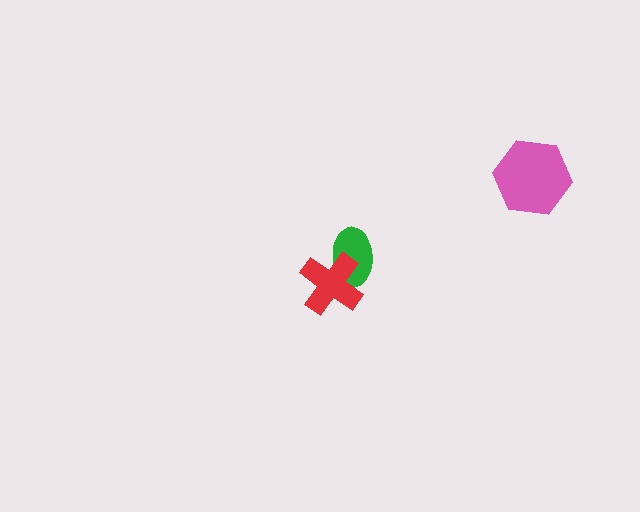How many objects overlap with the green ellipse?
1 object overlaps with the green ellipse.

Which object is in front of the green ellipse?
The red cross is in front of the green ellipse.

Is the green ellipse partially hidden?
Yes, it is partially covered by another shape.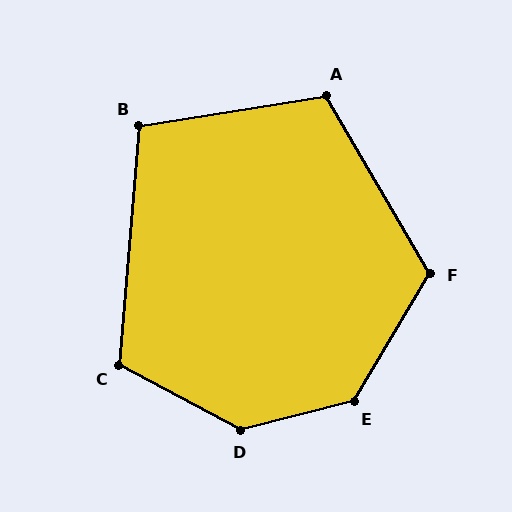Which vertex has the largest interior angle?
D, at approximately 137 degrees.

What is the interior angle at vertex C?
Approximately 114 degrees (obtuse).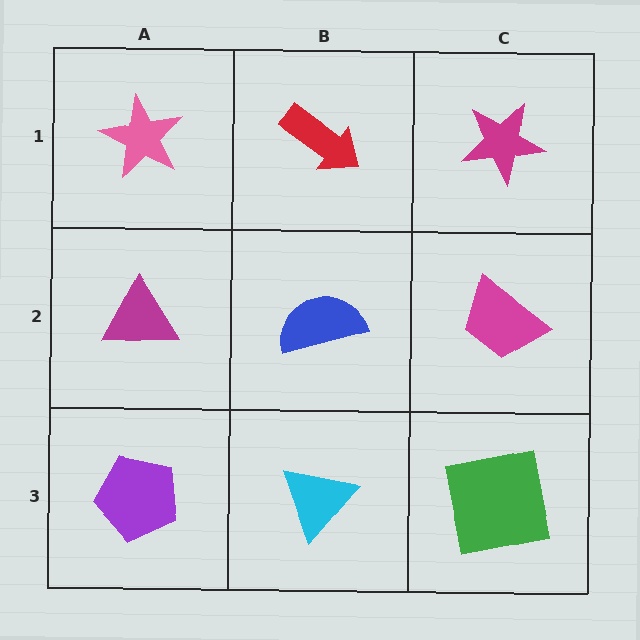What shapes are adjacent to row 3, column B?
A blue semicircle (row 2, column B), a purple pentagon (row 3, column A), a green square (row 3, column C).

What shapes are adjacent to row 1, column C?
A magenta trapezoid (row 2, column C), a red arrow (row 1, column B).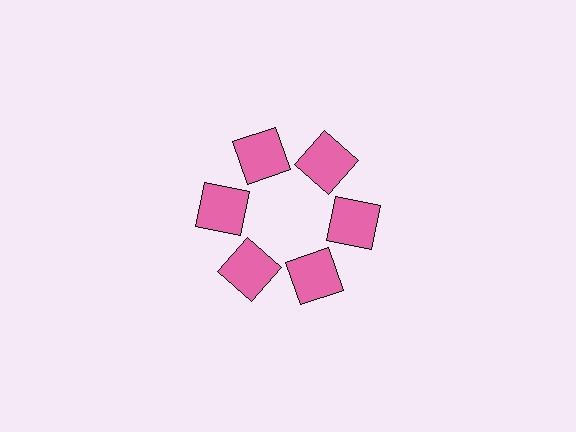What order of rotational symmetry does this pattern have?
This pattern has 6-fold rotational symmetry.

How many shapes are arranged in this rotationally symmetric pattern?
There are 6 shapes, arranged in 6 groups of 1.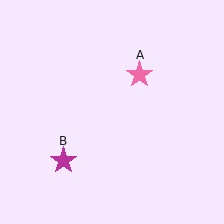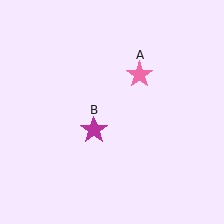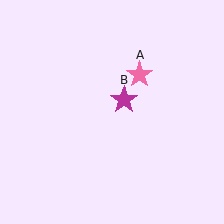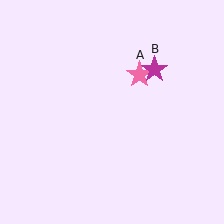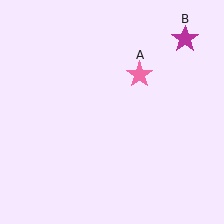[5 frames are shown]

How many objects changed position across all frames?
1 object changed position: magenta star (object B).